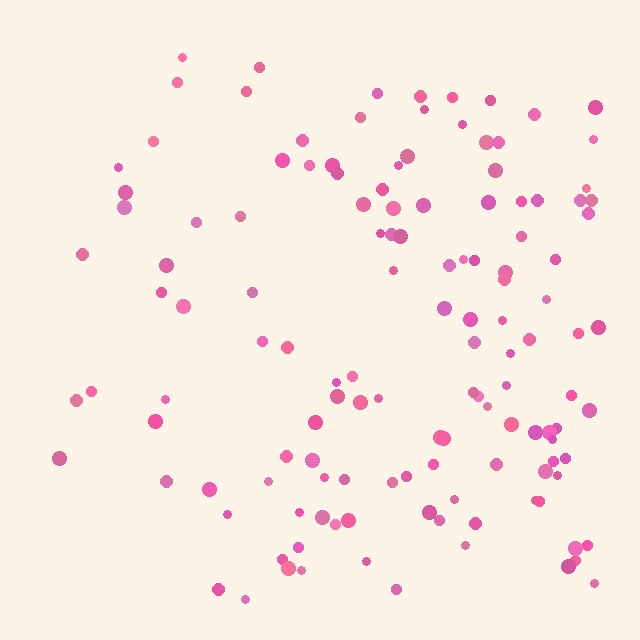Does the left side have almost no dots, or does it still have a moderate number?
Still a moderate number, just noticeably fewer than the right.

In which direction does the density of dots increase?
From left to right, with the right side densest.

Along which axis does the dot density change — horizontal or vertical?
Horizontal.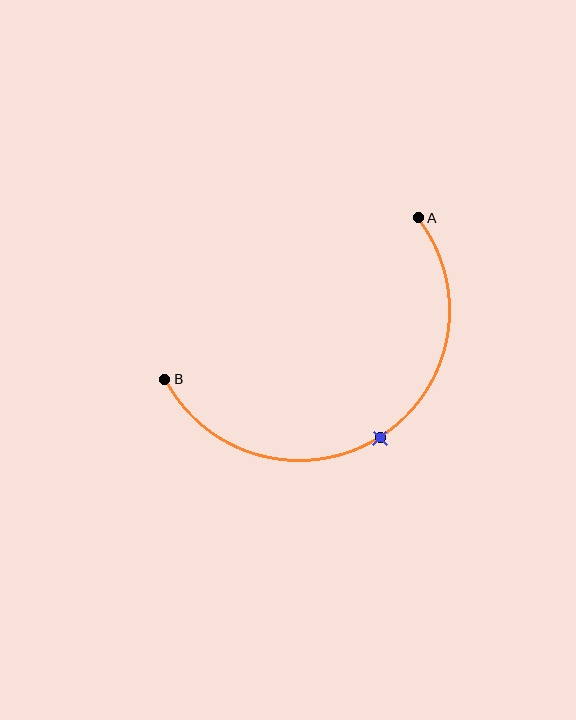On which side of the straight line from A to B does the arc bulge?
The arc bulges below the straight line connecting A and B.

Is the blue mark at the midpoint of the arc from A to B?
Yes. The blue mark lies on the arc at equal arc-length from both A and B — it is the arc midpoint.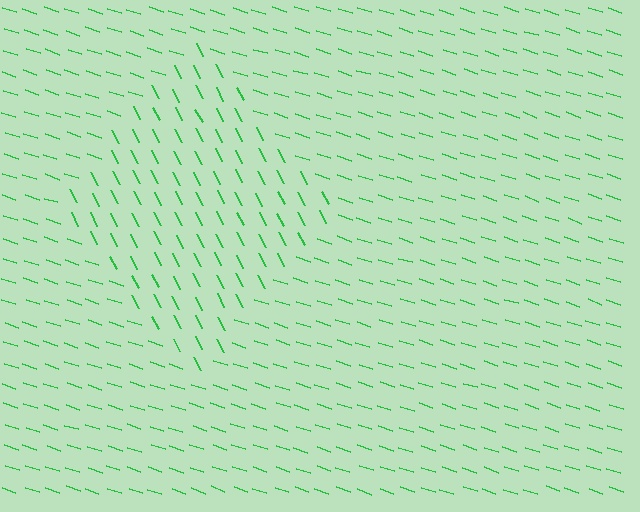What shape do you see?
I see a diamond.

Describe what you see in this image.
The image is filled with small green line segments. A diamond region in the image has lines oriented differently from the surrounding lines, creating a visible texture boundary.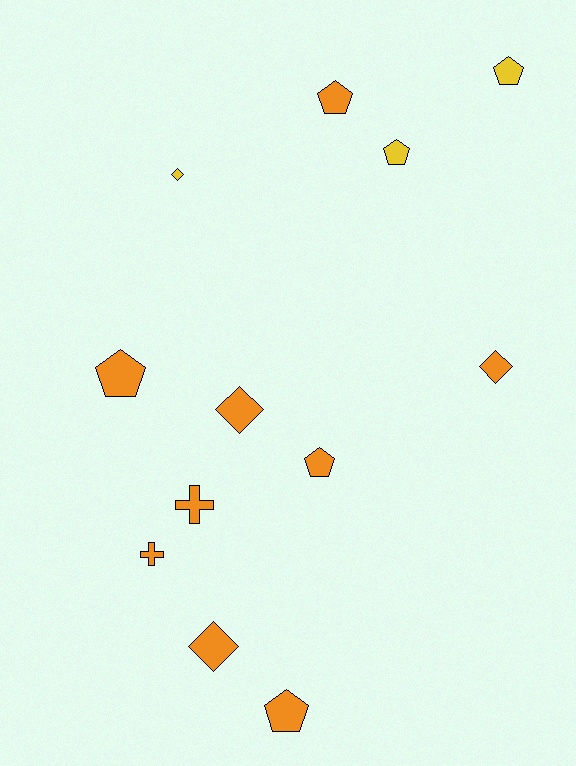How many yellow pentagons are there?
There are 2 yellow pentagons.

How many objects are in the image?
There are 12 objects.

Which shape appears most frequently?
Pentagon, with 6 objects.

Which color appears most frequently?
Orange, with 9 objects.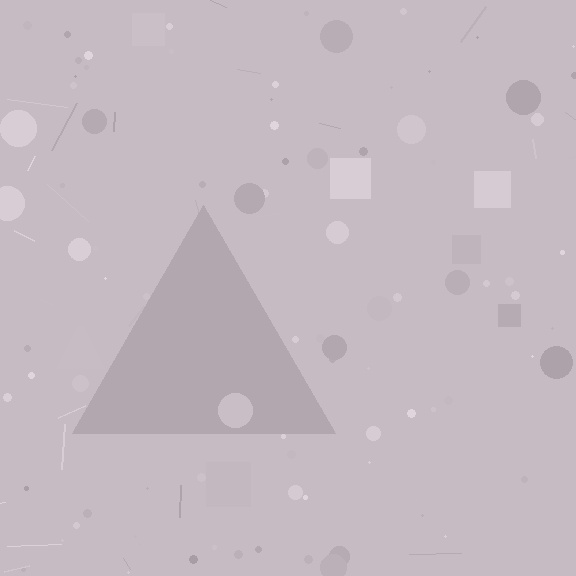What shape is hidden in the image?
A triangle is hidden in the image.